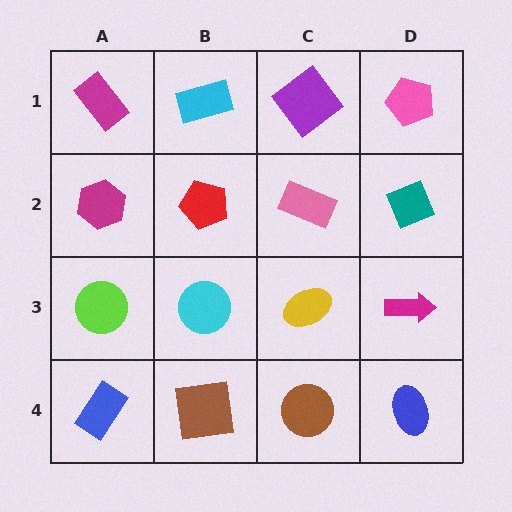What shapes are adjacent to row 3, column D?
A teal diamond (row 2, column D), a blue ellipse (row 4, column D), a yellow ellipse (row 3, column C).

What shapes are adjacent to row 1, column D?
A teal diamond (row 2, column D), a purple diamond (row 1, column C).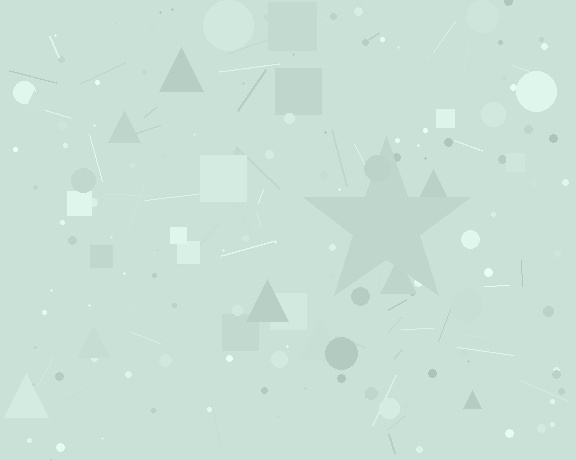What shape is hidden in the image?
A star is hidden in the image.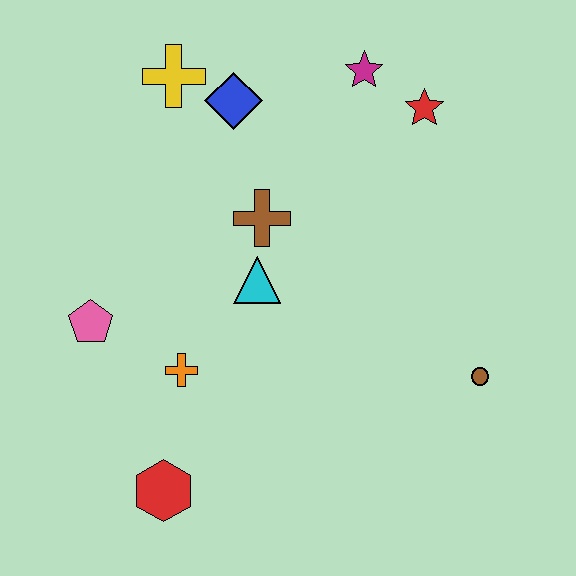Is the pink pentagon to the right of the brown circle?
No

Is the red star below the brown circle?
No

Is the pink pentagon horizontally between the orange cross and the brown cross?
No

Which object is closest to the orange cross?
The pink pentagon is closest to the orange cross.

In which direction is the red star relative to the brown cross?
The red star is to the right of the brown cross.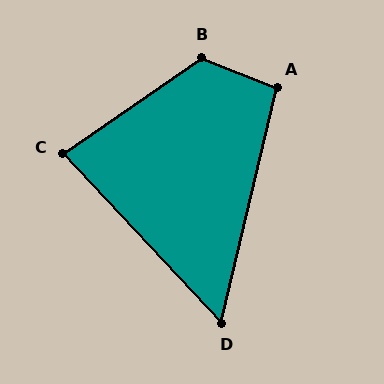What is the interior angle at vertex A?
Approximately 98 degrees (obtuse).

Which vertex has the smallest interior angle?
D, at approximately 56 degrees.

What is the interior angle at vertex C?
Approximately 82 degrees (acute).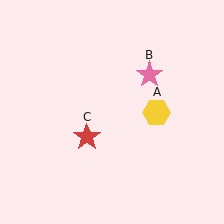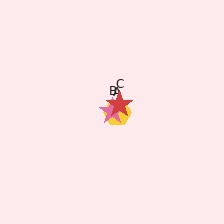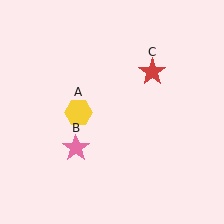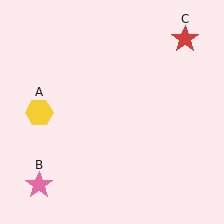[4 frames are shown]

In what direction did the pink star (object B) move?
The pink star (object B) moved down and to the left.